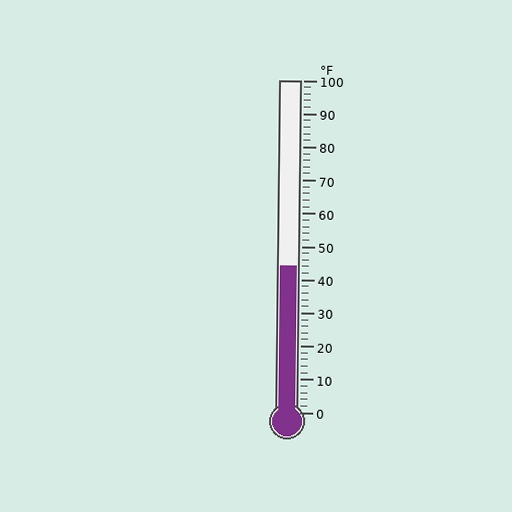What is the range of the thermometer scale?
The thermometer scale ranges from 0°F to 100°F.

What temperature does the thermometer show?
The thermometer shows approximately 44°F.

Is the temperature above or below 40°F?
The temperature is above 40°F.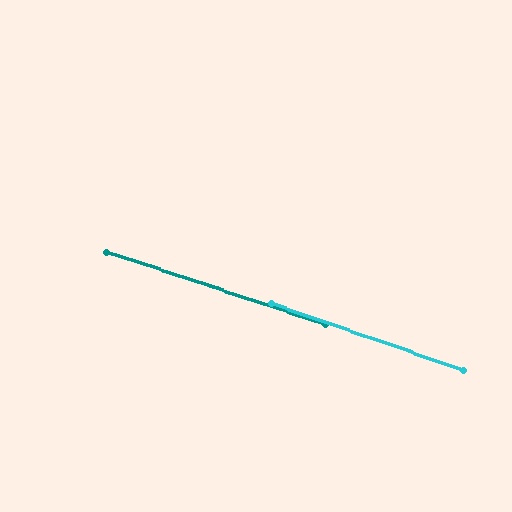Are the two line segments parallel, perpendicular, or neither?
Parallel — their directions differ by only 0.7°.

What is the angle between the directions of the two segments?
Approximately 1 degree.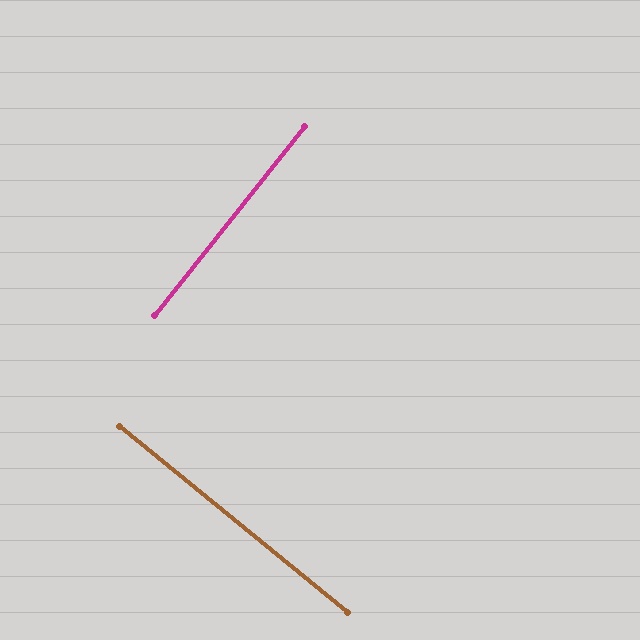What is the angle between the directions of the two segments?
Approximately 89 degrees.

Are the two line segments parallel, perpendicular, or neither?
Perpendicular — they meet at approximately 89°.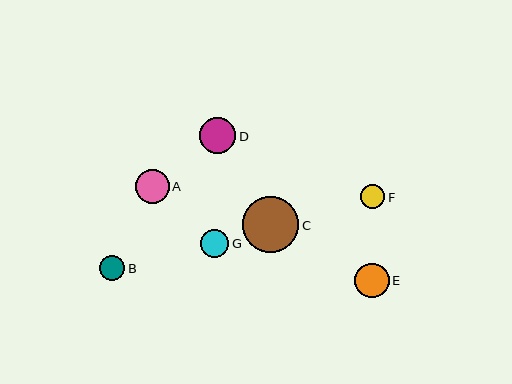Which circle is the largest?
Circle C is the largest with a size of approximately 56 pixels.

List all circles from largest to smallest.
From largest to smallest: C, D, E, A, G, B, F.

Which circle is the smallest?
Circle F is the smallest with a size of approximately 24 pixels.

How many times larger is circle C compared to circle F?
Circle C is approximately 2.4 times the size of circle F.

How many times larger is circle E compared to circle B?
Circle E is approximately 1.4 times the size of circle B.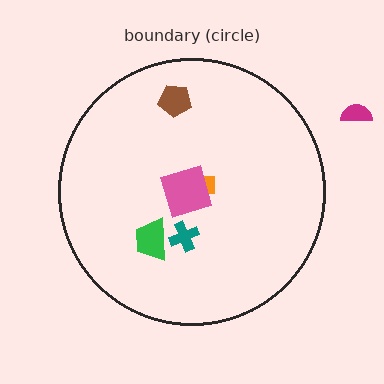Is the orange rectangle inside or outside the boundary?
Inside.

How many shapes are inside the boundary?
5 inside, 1 outside.